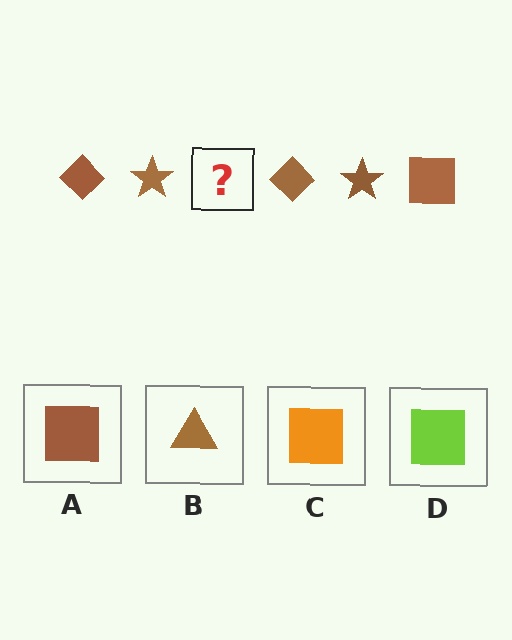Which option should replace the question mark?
Option A.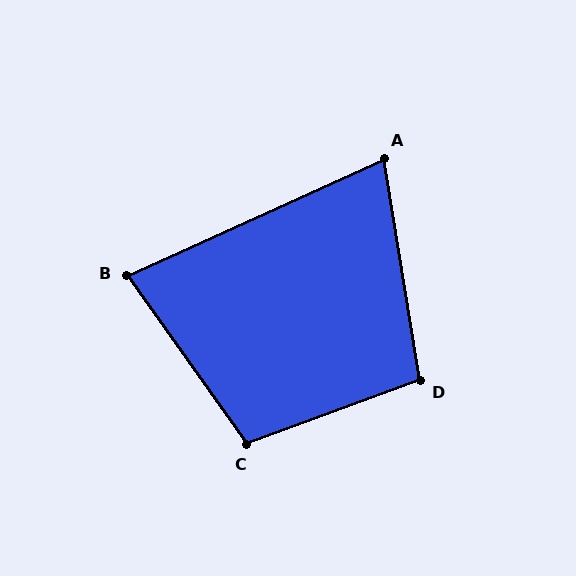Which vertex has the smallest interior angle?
A, at approximately 75 degrees.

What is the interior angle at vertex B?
Approximately 79 degrees (acute).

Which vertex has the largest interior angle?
C, at approximately 105 degrees.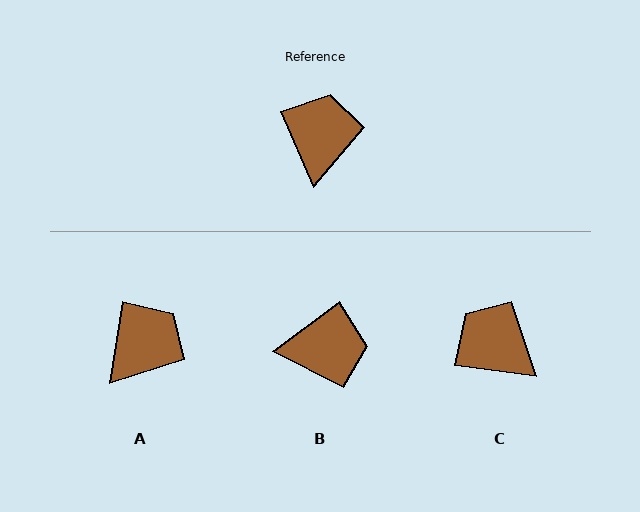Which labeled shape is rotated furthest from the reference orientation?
B, about 77 degrees away.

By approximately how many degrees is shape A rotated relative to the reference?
Approximately 32 degrees clockwise.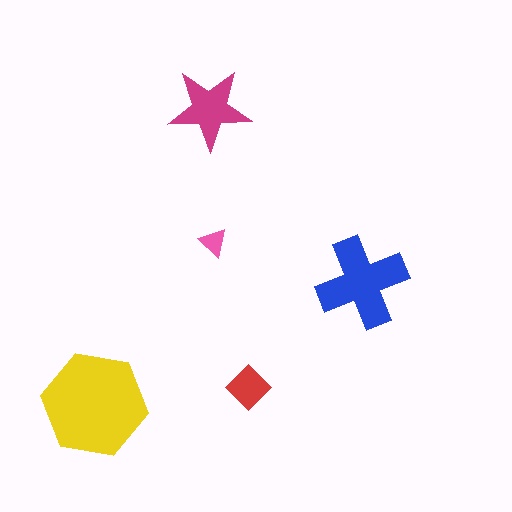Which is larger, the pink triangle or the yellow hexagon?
The yellow hexagon.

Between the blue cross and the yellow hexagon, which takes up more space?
The yellow hexagon.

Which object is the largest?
The yellow hexagon.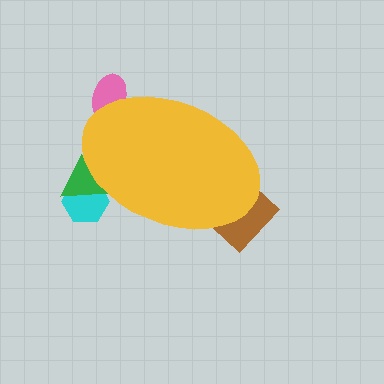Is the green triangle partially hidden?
Yes, the green triangle is partially hidden behind the yellow ellipse.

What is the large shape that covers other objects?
A yellow ellipse.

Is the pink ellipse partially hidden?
Yes, the pink ellipse is partially hidden behind the yellow ellipse.